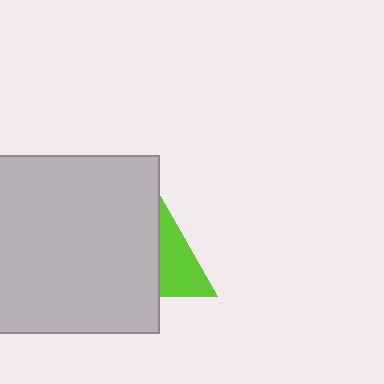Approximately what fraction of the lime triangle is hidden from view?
Roughly 55% of the lime triangle is hidden behind the light gray rectangle.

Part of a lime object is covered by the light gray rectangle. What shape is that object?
It is a triangle.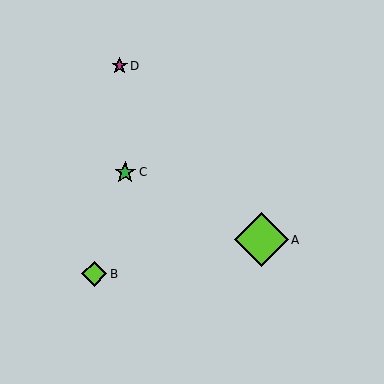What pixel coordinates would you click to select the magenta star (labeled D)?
Click at (120, 66) to select the magenta star D.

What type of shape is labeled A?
Shape A is a lime diamond.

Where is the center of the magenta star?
The center of the magenta star is at (120, 66).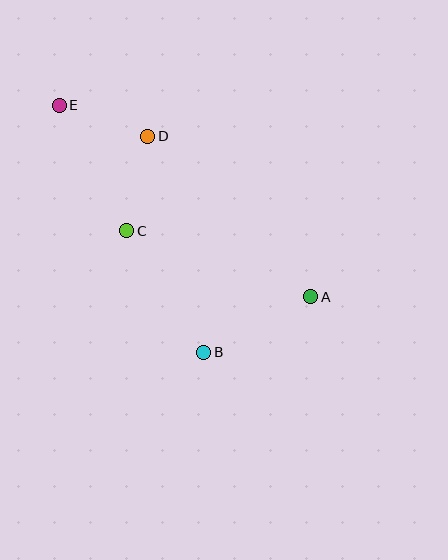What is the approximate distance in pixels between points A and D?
The distance between A and D is approximately 229 pixels.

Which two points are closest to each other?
Points D and E are closest to each other.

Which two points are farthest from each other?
Points A and E are farthest from each other.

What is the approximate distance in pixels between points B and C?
The distance between B and C is approximately 144 pixels.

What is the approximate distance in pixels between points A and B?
The distance between A and B is approximately 120 pixels.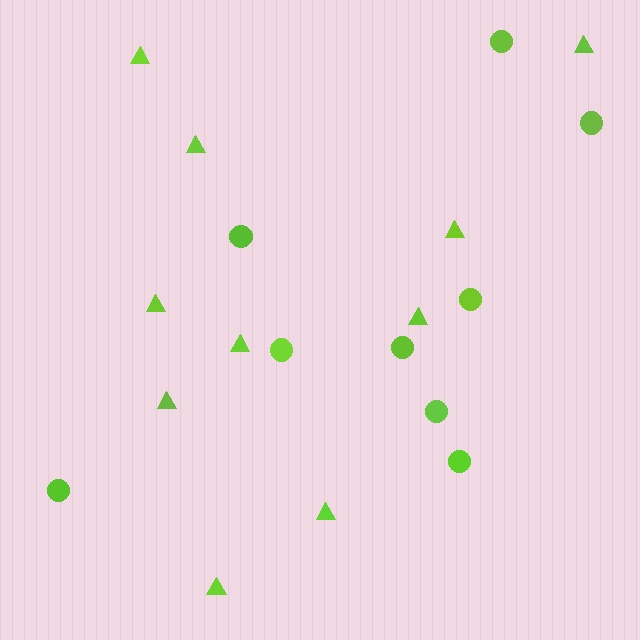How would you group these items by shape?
There are 2 groups: one group of triangles (10) and one group of circles (9).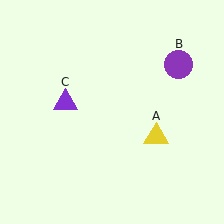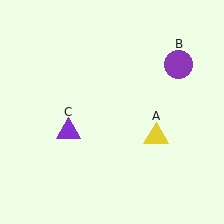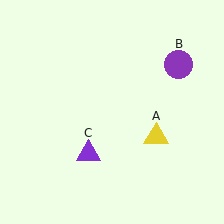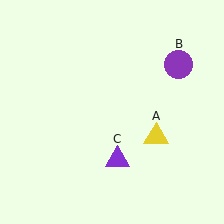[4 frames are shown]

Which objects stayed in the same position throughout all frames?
Yellow triangle (object A) and purple circle (object B) remained stationary.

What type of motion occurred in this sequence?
The purple triangle (object C) rotated counterclockwise around the center of the scene.